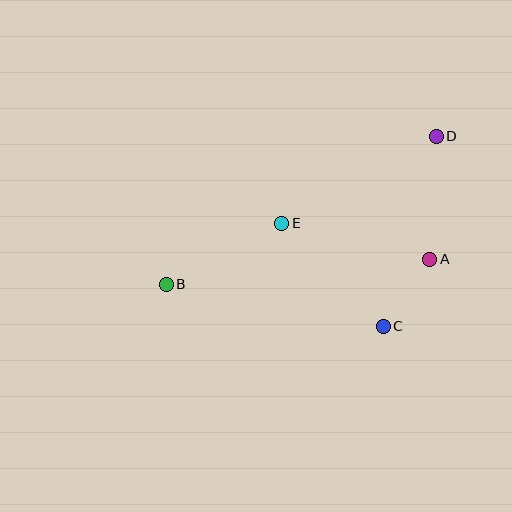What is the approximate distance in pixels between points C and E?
The distance between C and E is approximately 145 pixels.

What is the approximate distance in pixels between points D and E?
The distance between D and E is approximately 177 pixels.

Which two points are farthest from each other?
Points B and D are farthest from each other.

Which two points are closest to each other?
Points A and C are closest to each other.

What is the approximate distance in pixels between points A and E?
The distance between A and E is approximately 152 pixels.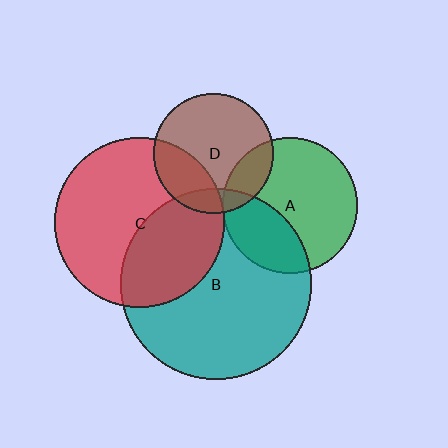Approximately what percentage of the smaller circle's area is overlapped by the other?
Approximately 40%.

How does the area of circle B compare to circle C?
Approximately 1.3 times.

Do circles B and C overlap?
Yes.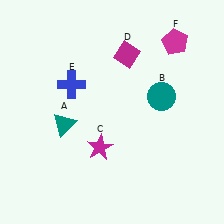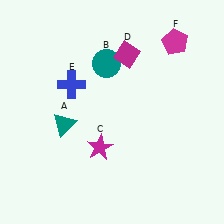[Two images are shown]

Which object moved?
The teal circle (B) moved left.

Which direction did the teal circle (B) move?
The teal circle (B) moved left.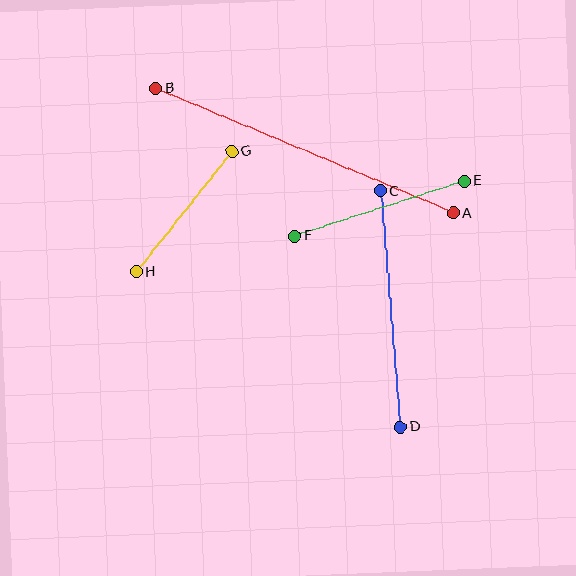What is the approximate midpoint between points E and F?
The midpoint is at approximately (379, 208) pixels.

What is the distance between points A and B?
The distance is approximately 323 pixels.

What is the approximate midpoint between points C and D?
The midpoint is at approximately (391, 309) pixels.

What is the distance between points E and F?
The distance is approximately 178 pixels.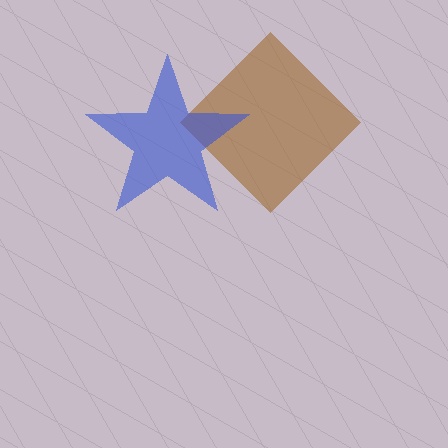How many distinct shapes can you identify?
There are 2 distinct shapes: a brown diamond, a blue star.